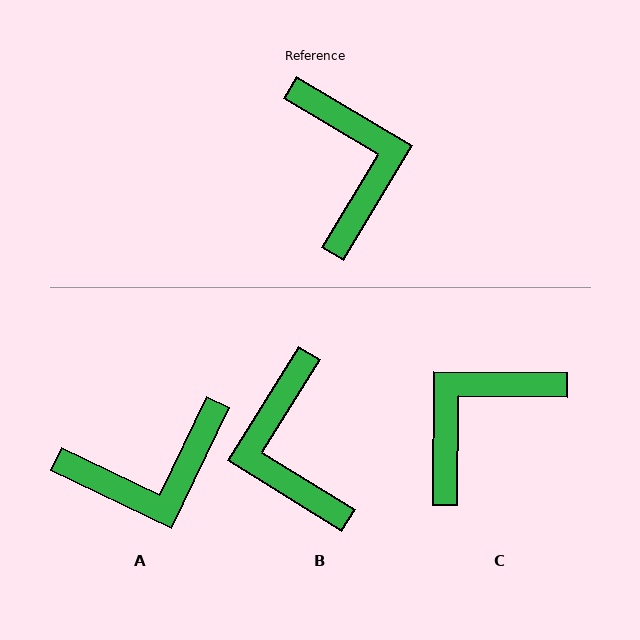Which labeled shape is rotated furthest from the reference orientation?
B, about 179 degrees away.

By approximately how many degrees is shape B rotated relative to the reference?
Approximately 179 degrees counter-clockwise.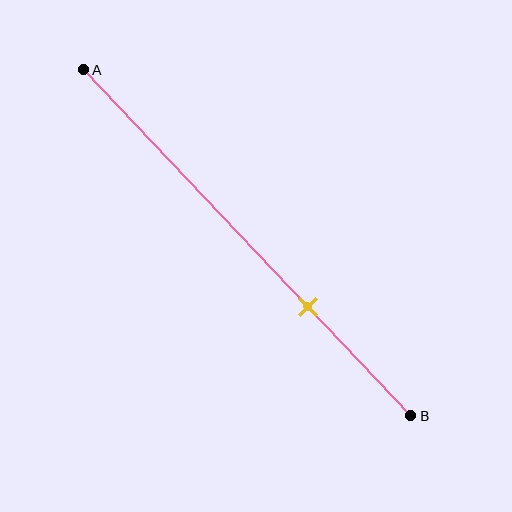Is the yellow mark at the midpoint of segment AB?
No, the mark is at about 70% from A, not at the 50% midpoint.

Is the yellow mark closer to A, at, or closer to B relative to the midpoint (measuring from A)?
The yellow mark is closer to point B than the midpoint of segment AB.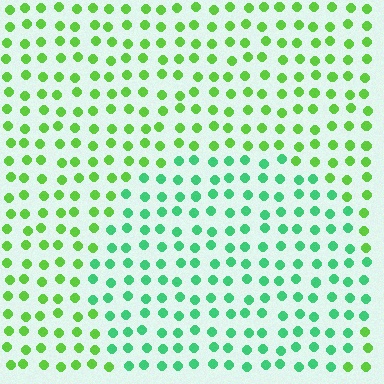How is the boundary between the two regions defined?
The boundary is defined purely by a slight shift in hue (about 38 degrees). Spacing, size, and orientation are identical on both sides.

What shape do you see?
I see a circle.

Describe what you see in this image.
The image is filled with small lime elements in a uniform arrangement. A circle-shaped region is visible where the elements are tinted to a slightly different hue, forming a subtle color boundary.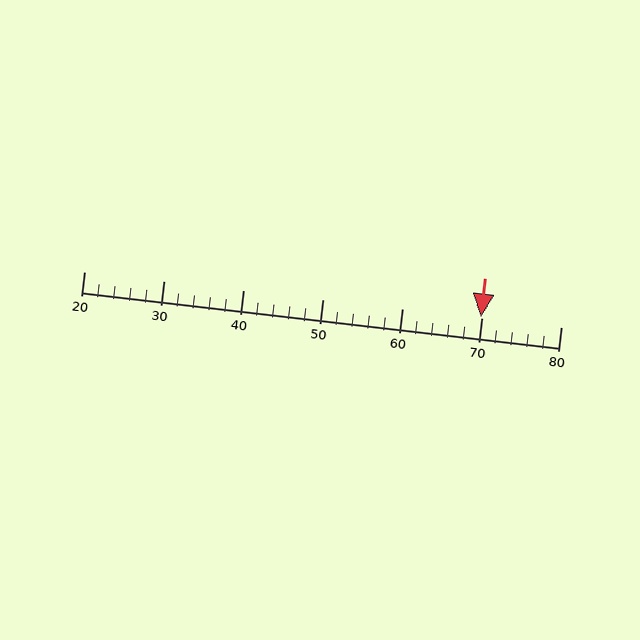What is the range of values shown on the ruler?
The ruler shows values from 20 to 80.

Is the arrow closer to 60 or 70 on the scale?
The arrow is closer to 70.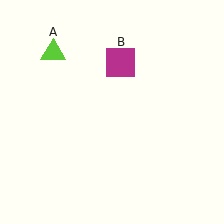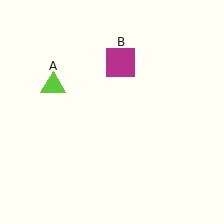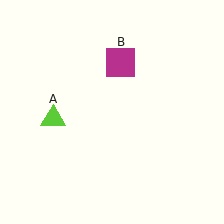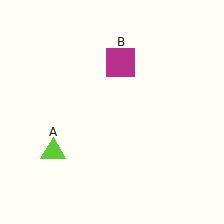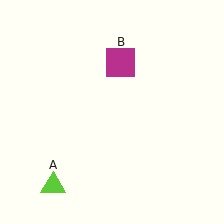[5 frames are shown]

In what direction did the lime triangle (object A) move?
The lime triangle (object A) moved down.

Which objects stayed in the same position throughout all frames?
Magenta square (object B) remained stationary.